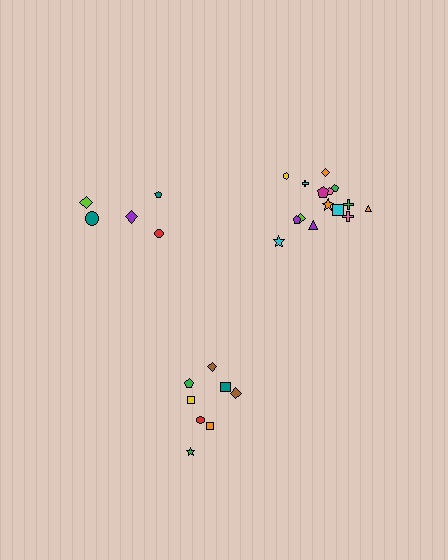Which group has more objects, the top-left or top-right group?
The top-right group.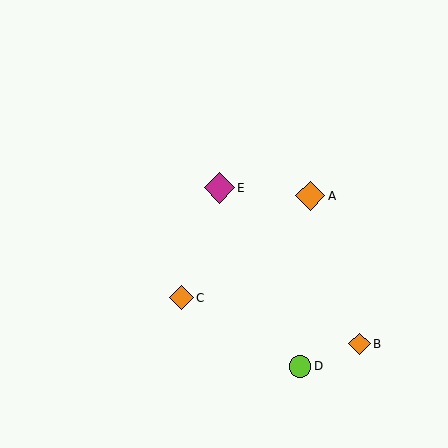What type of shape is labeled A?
Shape A is an orange diamond.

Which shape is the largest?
The magenta diamond (labeled E) is the largest.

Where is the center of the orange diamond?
The center of the orange diamond is at (359, 344).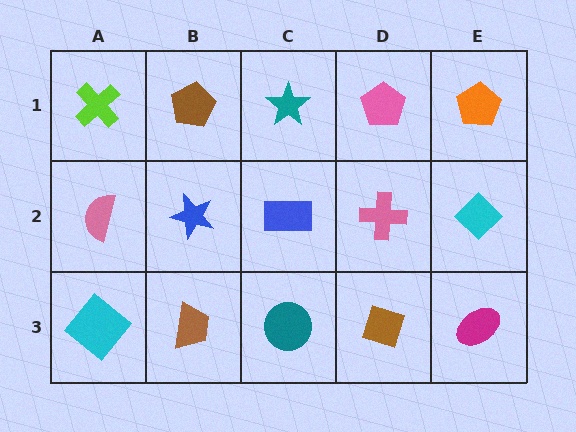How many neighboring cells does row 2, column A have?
3.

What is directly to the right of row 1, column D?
An orange pentagon.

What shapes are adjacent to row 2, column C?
A teal star (row 1, column C), a teal circle (row 3, column C), a blue star (row 2, column B), a pink cross (row 2, column D).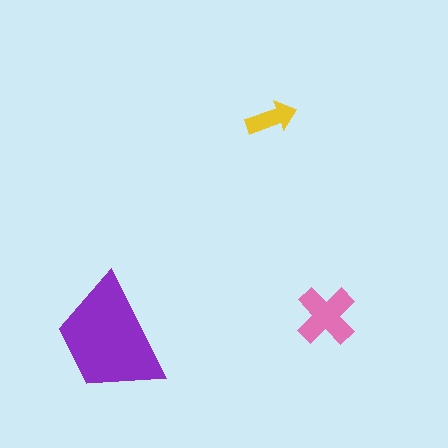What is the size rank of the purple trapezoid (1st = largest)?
1st.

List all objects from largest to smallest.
The purple trapezoid, the pink cross, the yellow arrow.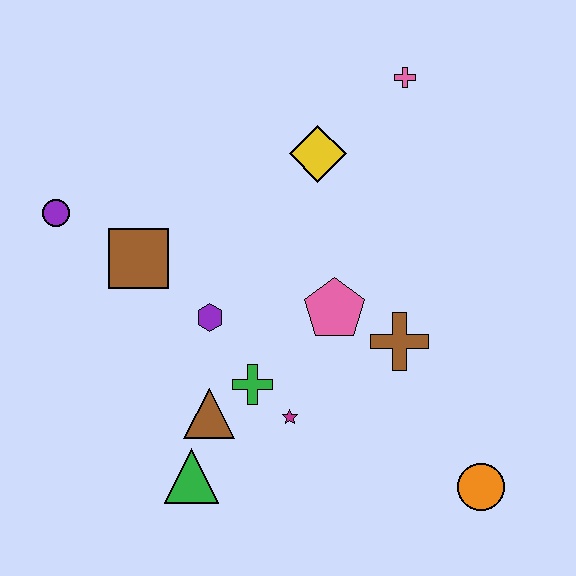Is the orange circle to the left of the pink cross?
No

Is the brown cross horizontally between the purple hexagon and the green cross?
No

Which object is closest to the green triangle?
The brown triangle is closest to the green triangle.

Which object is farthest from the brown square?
The orange circle is farthest from the brown square.